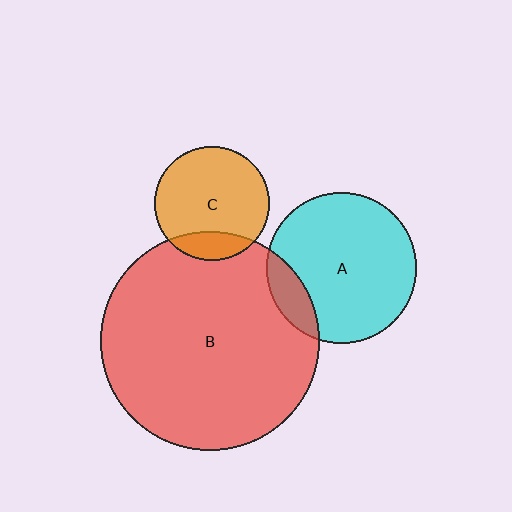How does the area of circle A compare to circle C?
Approximately 1.7 times.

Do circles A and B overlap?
Yes.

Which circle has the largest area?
Circle B (red).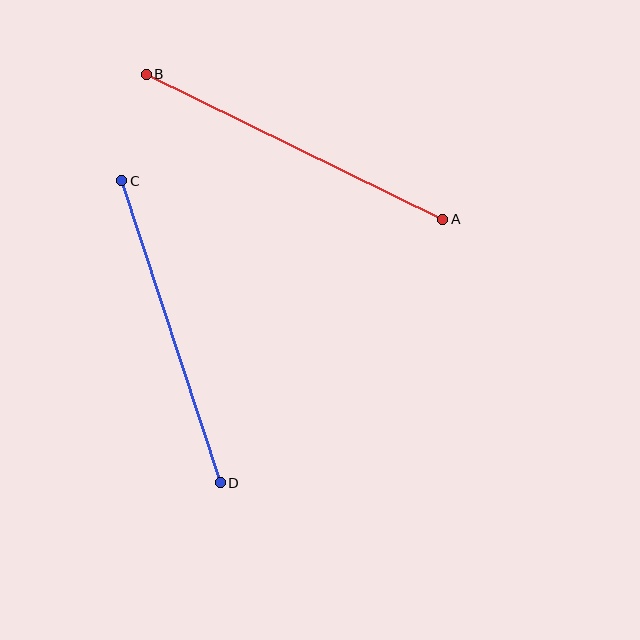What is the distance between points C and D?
The distance is approximately 317 pixels.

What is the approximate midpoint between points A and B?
The midpoint is at approximately (295, 147) pixels.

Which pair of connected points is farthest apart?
Points A and B are farthest apart.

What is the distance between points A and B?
The distance is approximately 330 pixels.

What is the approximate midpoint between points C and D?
The midpoint is at approximately (171, 332) pixels.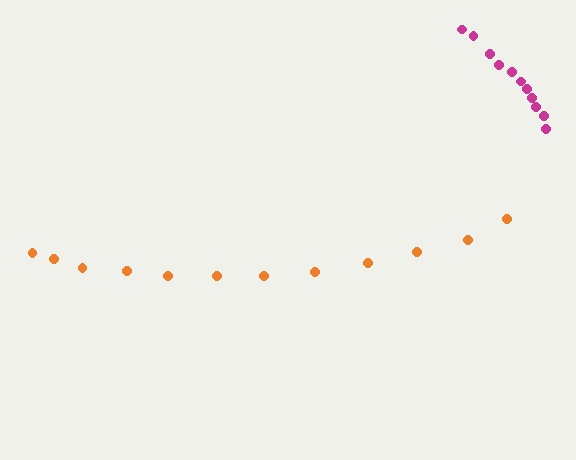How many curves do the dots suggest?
There are 2 distinct paths.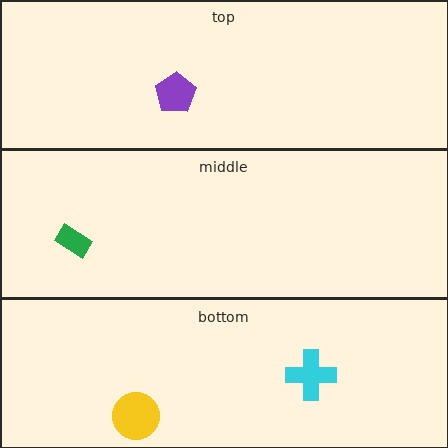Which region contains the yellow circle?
The bottom region.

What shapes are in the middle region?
The green rectangle.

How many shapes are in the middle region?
1.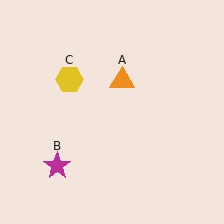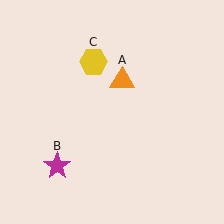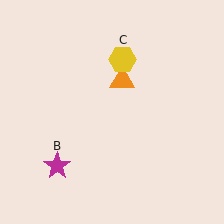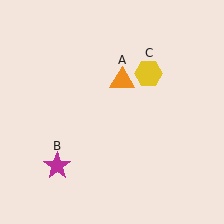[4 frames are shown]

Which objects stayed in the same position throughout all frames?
Orange triangle (object A) and magenta star (object B) remained stationary.